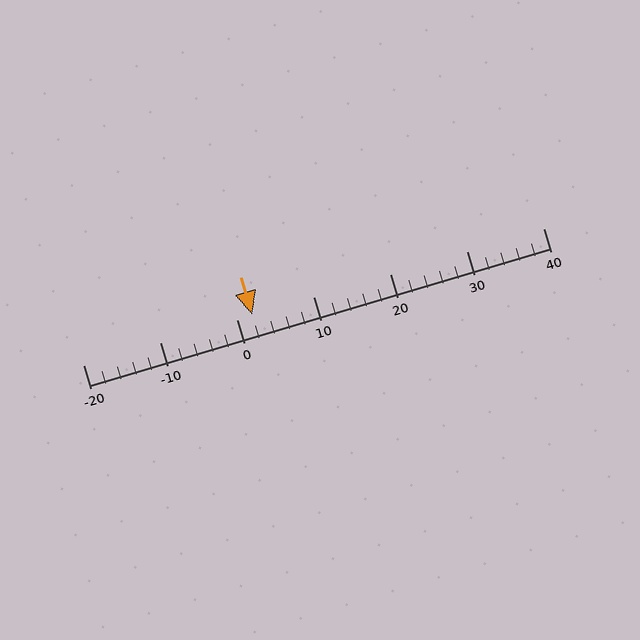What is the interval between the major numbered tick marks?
The major tick marks are spaced 10 units apart.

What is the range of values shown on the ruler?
The ruler shows values from -20 to 40.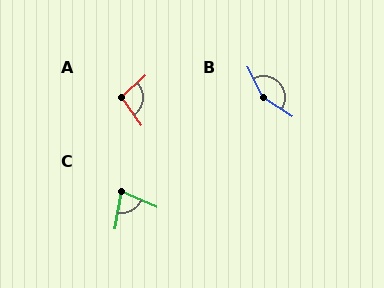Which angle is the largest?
B, at approximately 149 degrees.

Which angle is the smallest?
C, at approximately 75 degrees.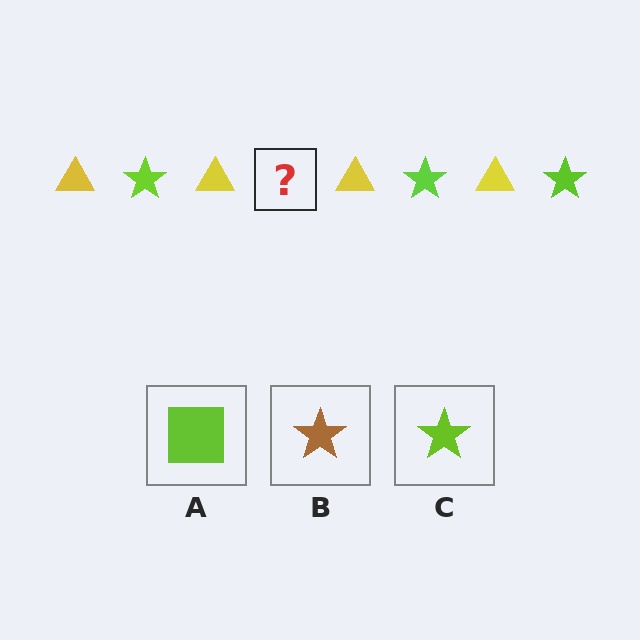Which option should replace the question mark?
Option C.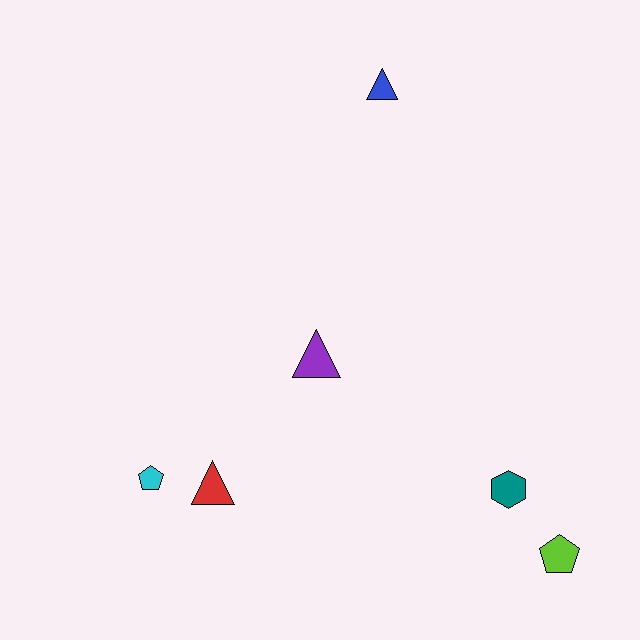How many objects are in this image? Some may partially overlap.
There are 6 objects.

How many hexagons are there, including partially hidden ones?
There is 1 hexagon.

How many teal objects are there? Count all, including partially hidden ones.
There is 1 teal object.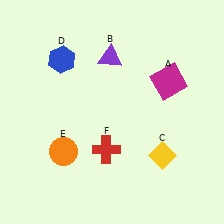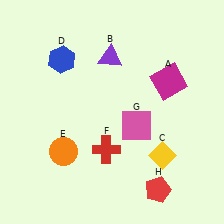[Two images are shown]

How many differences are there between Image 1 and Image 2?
There are 2 differences between the two images.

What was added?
A pink square (G), a red pentagon (H) were added in Image 2.